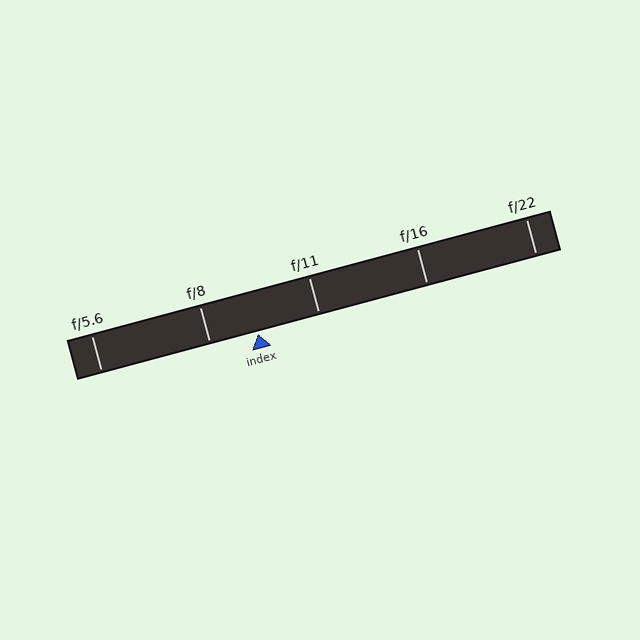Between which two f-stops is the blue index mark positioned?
The index mark is between f/8 and f/11.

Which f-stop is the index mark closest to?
The index mark is closest to f/8.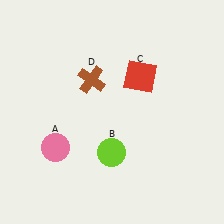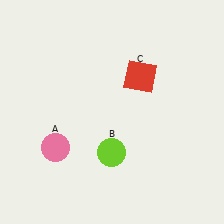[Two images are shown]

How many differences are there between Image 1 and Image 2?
There is 1 difference between the two images.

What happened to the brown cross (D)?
The brown cross (D) was removed in Image 2. It was in the top-left area of Image 1.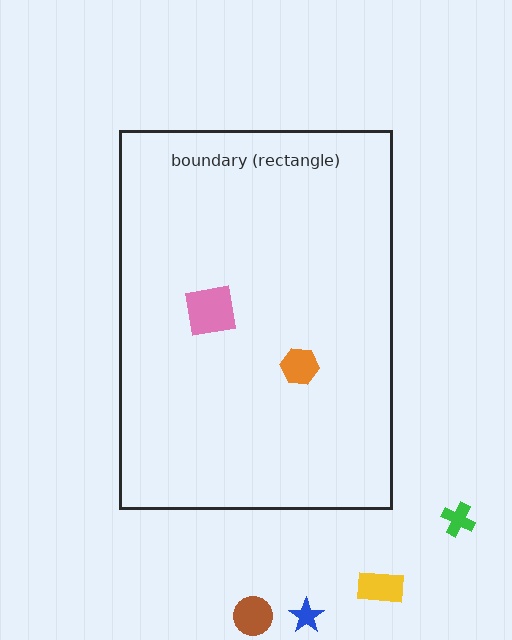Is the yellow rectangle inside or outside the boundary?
Outside.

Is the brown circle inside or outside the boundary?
Outside.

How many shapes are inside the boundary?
2 inside, 4 outside.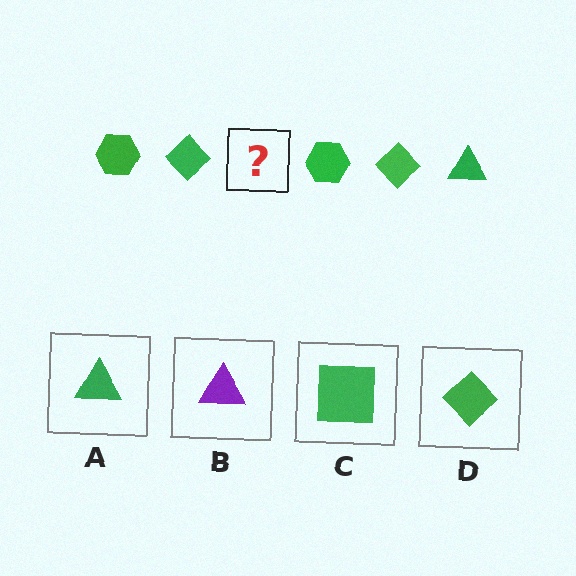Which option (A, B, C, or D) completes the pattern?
A.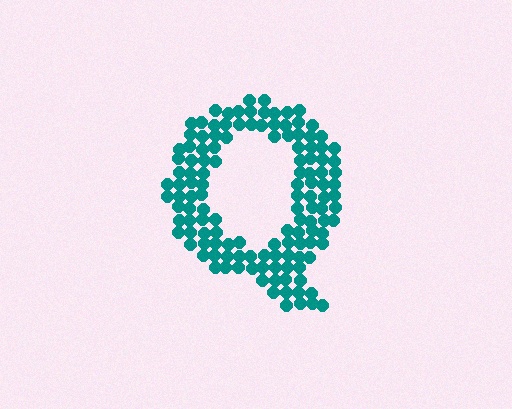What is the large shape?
The large shape is the letter Q.